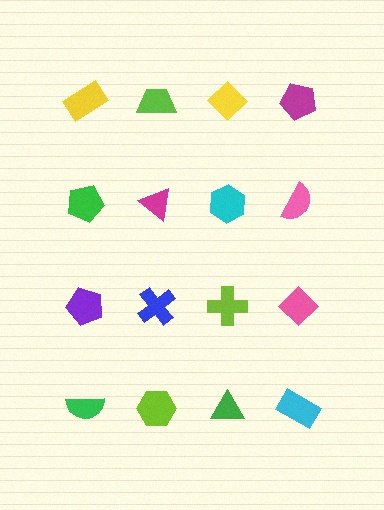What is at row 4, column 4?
A cyan rectangle.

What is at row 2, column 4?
A pink semicircle.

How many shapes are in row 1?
4 shapes.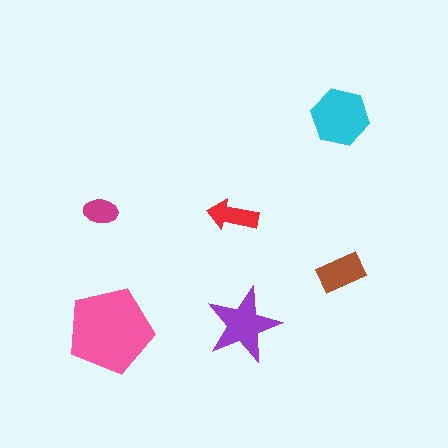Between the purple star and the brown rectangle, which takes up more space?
The purple star.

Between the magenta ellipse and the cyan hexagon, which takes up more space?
The cyan hexagon.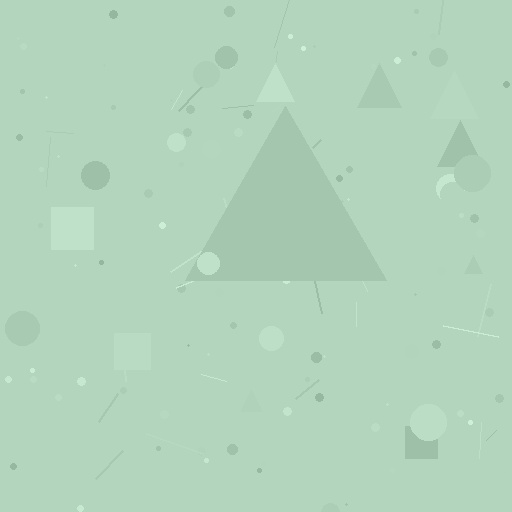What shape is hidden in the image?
A triangle is hidden in the image.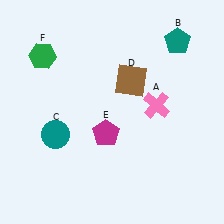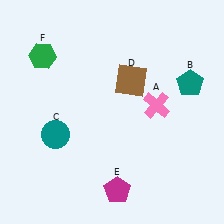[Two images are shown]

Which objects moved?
The objects that moved are: the teal pentagon (B), the magenta pentagon (E).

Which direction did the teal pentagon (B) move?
The teal pentagon (B) moved down.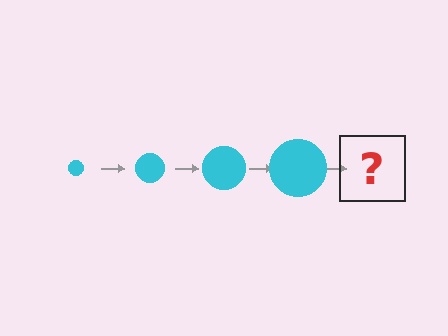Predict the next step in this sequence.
The next step is a cyan circle, larger than the previous one.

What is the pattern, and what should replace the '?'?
The pattern is that the circle gets progressively larger each step. The '?' should be a cyan circle, larger than the previous one.